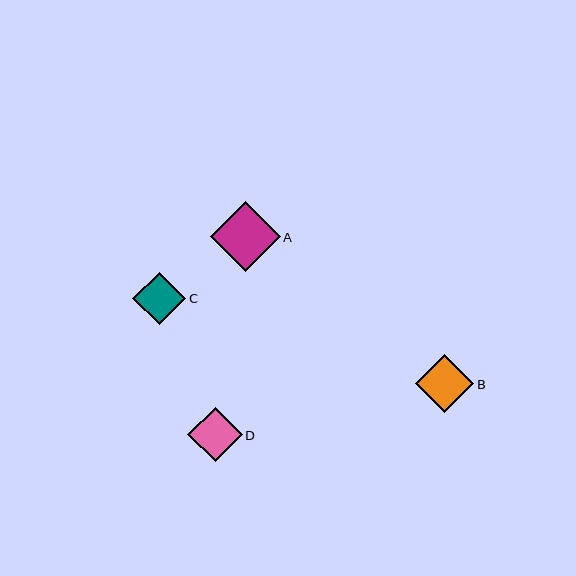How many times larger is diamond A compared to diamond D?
Diamond A is approximately 1.3 times the size of diamond D.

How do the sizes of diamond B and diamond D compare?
Diamond B and diamond D are approximately the same size.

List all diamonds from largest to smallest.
From largest to smallest: A, B, D, C.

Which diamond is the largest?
Diamond A is the largest with a size of approximately 70 pixels.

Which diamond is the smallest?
Diamond C is the smallest with a size of approximately 53 pixels.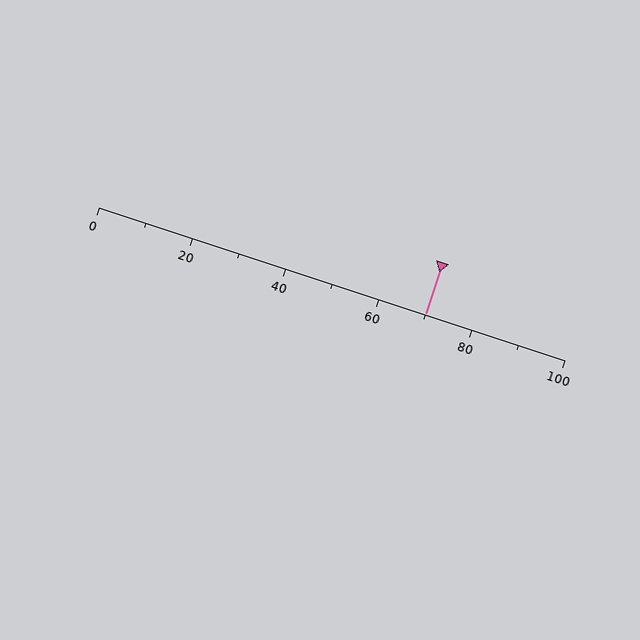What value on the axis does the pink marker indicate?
The marker indicates approximately 70.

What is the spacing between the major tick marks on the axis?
The major ticks are spaced 20 apart.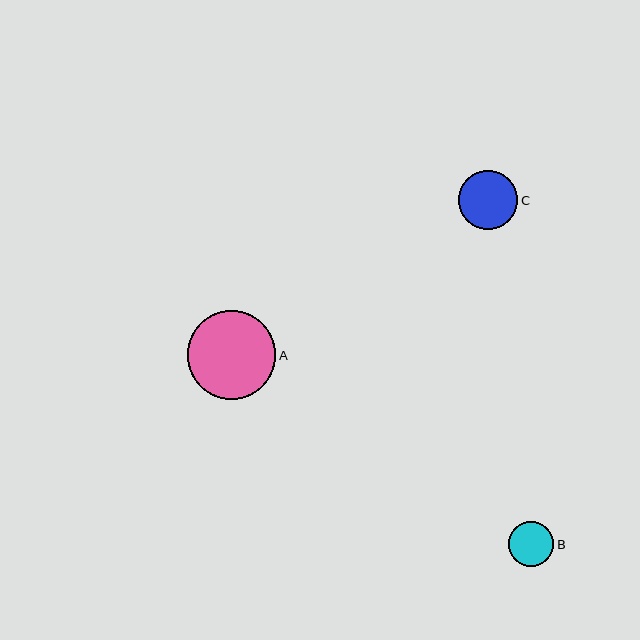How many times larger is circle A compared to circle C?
Circle A is approximately 1.5 times the size of circle C.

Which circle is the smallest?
Circle B is the smallest with a size of approximately 45 pixels.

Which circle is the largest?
Circle A is the largest with a size of approximately 89 pixels.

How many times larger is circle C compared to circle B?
Circle C is approximately 1.3 times the size of circle B.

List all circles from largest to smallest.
From largest to smallest: A, C, B.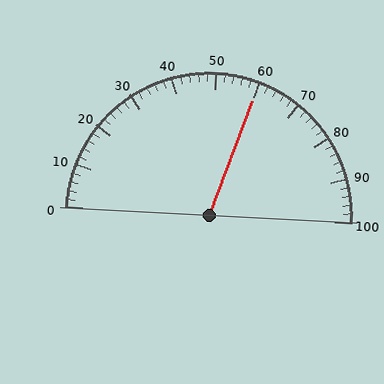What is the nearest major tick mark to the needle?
The nearest major tick mark is 60.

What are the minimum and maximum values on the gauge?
The gauge ranges from 0 to 100.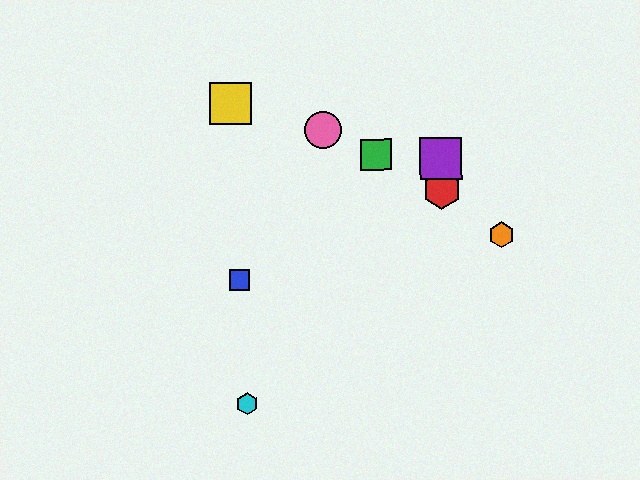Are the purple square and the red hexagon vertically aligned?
Yes, both are at x≈441.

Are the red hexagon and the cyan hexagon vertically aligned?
No, the red hexagon is at x≈442 and the cyan hexagon is at x≈248.